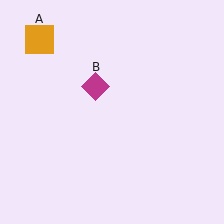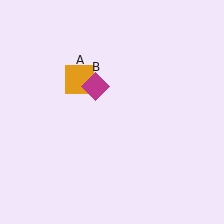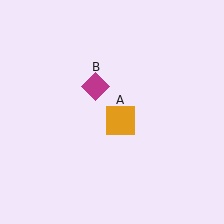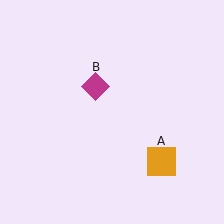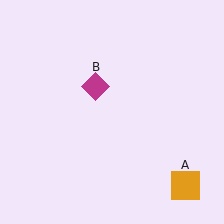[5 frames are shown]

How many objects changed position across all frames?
1 object changed position: orange square (object A).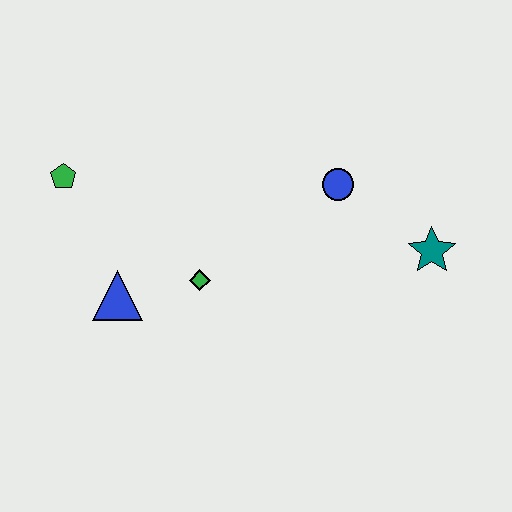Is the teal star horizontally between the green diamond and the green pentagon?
No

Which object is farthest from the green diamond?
The teal star is farthest from the green diamond.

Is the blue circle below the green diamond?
No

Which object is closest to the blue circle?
The teal star is closest to the blue circle.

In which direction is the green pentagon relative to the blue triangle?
The green pentagon is above the blue triangle.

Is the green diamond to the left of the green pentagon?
No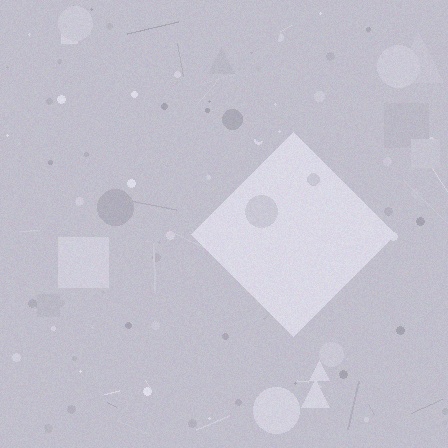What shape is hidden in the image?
A diamond is hidden in the image.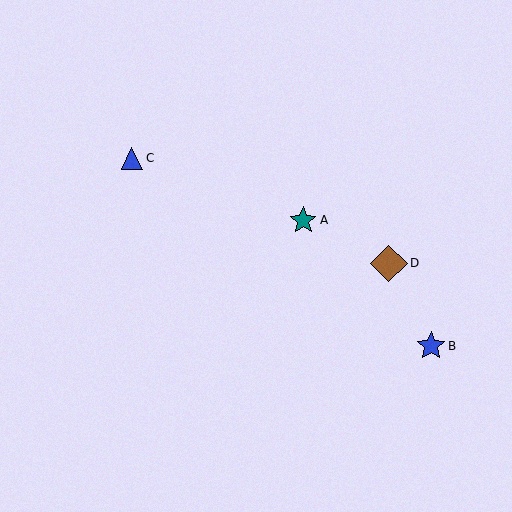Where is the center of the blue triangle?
The center of the blue triangle is at (132, 158).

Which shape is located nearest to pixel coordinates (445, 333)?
The blue star (labeled B) at (431, 346) is nearest to that location.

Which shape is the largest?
The brown diamond (labeled D) is the largest.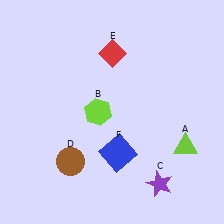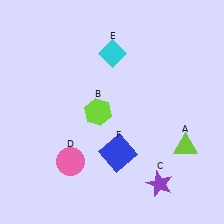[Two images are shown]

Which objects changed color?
D changed from brown to pink. E changed from red to cyan.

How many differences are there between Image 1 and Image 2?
There are 2 differences between the two images.